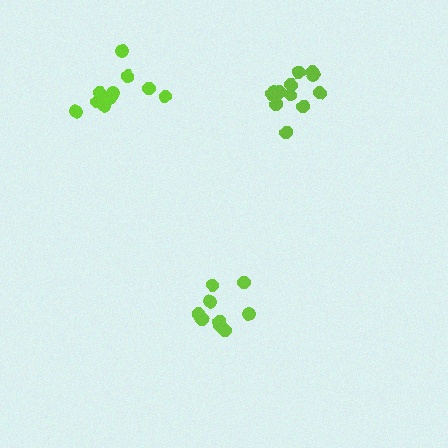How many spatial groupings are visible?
There are 3 spatial groupings.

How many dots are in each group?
Group 1: 10 dots, Group 2: 12 dots, Group 3: 9 dots (31 total).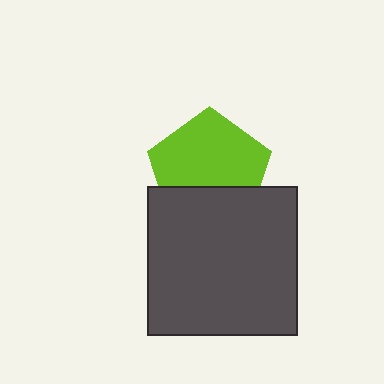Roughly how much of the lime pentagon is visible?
Most of it is visible (roughly 66%).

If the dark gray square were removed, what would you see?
You would see the complete lime pentagon.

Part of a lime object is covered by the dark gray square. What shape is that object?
It is a pentagon.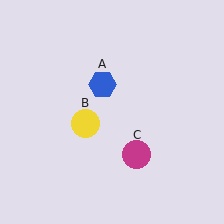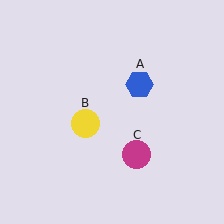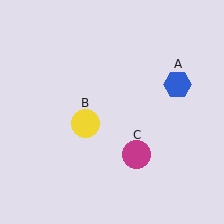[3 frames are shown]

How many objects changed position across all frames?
1 object changed position: blue hexagon (object A).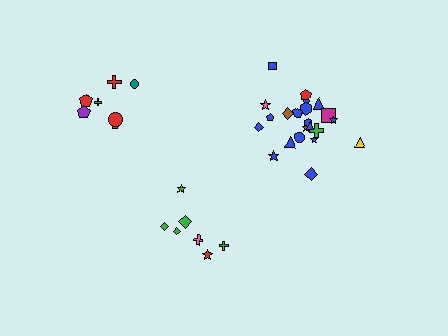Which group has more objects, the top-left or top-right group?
The top-right group.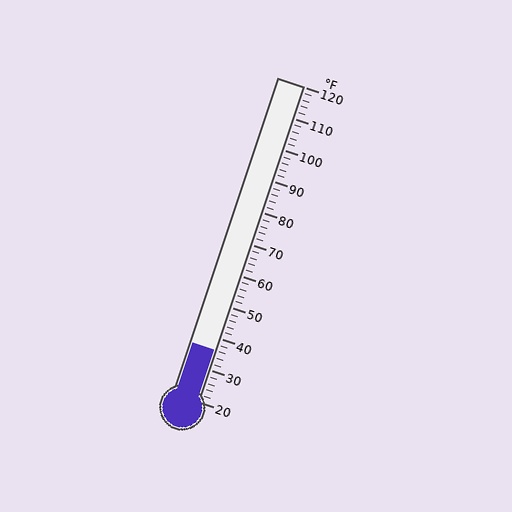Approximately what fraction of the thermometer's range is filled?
The thermometer is filled to approximately 15% of its range.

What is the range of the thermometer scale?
The thermometer scale ranges from 20°F to 120°F.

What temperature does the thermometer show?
The thermometer shows approximately 36°F.